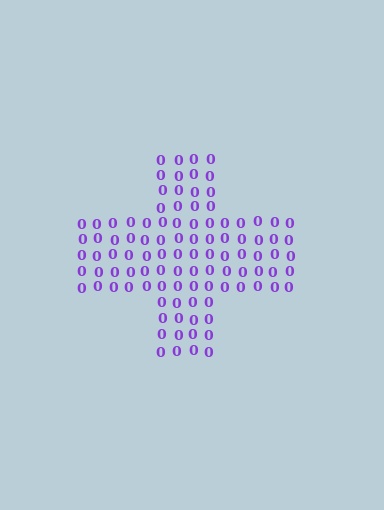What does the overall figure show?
The overall figure shows a cross.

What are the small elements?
The small elements are digit 0's.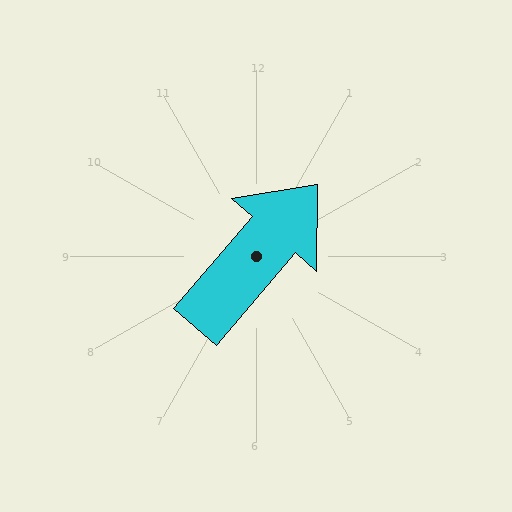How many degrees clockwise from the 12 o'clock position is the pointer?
Approximately 41 degrees.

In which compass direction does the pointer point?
Northeast.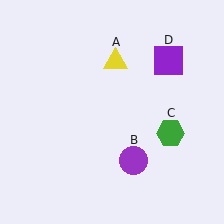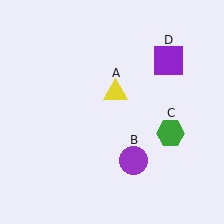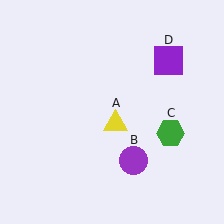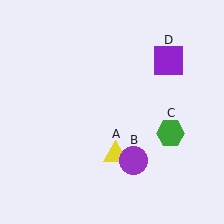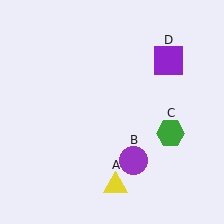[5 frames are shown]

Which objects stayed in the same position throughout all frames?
Purple circle (object B) and green hexagon (object C) and purple square (object D) remained stationary.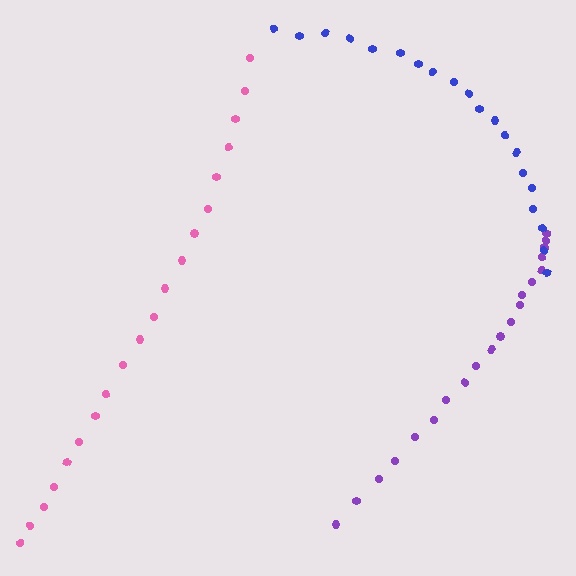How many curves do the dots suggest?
There are 3 distinct paths.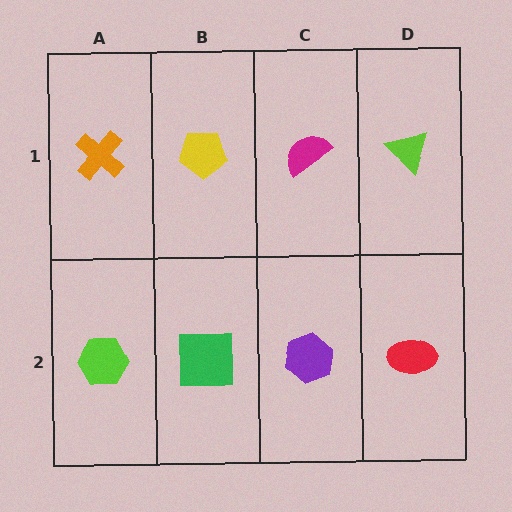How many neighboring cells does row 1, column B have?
3.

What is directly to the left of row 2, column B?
A lime hexagon.